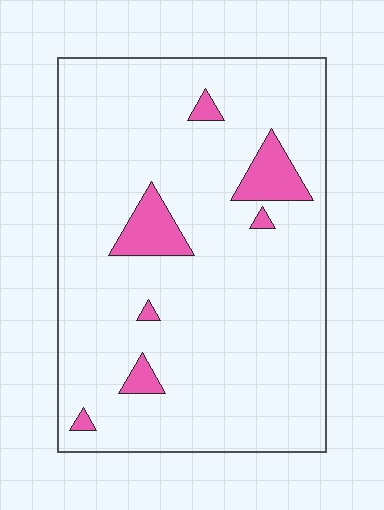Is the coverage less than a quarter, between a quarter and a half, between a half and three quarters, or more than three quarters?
Less than a quarter.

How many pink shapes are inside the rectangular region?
7.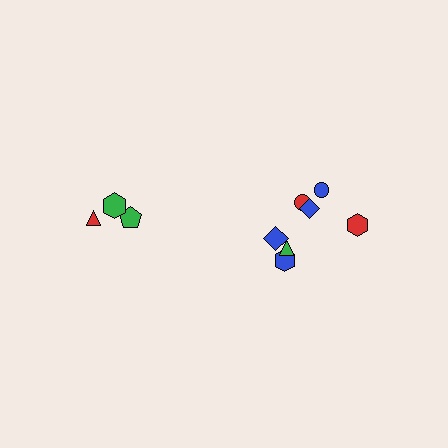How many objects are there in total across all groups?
There are 10 objects.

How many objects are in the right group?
There are 7 objects.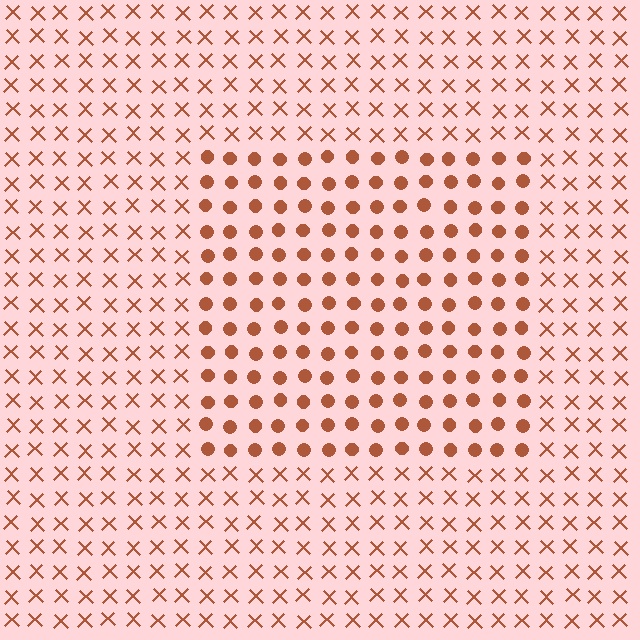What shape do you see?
I see a rectangle.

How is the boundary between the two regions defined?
The boundary is defined by a change in element shape: circles inside vs. X marks outside. All elements share the same color and spacing.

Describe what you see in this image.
The image is filled with small brown elements arranged in a uniform grid. A rectangle-shaped region contains circles, while the surrounding area contains X marks. The boundary is defined purely by the change in element shape.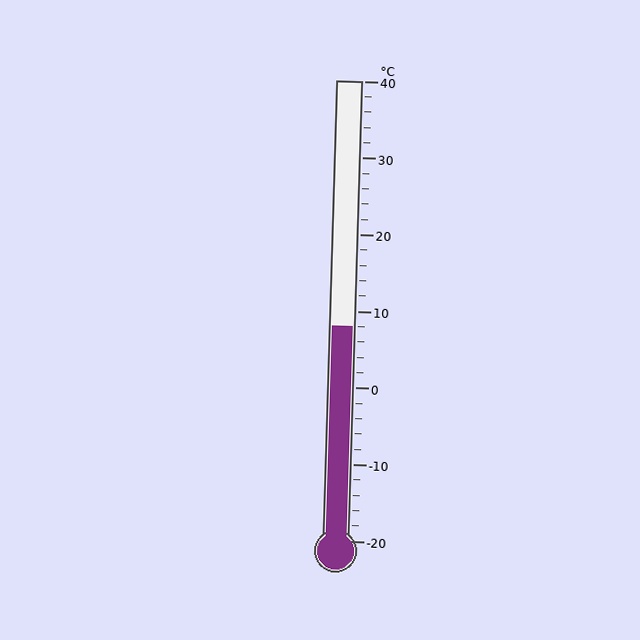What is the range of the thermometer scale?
The thermometer scale ranges from -20°C to 40°C.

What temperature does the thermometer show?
The thermometer shows approximately 8°C.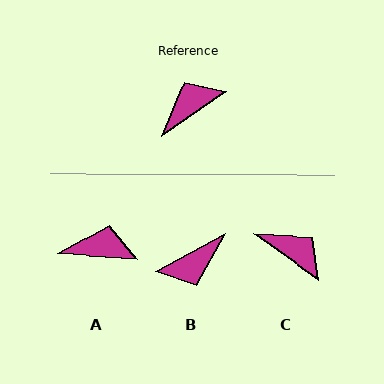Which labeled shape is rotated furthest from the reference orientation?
B, about 173 degrees away.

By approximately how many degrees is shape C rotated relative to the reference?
Approximately 70 degrees clockwise.